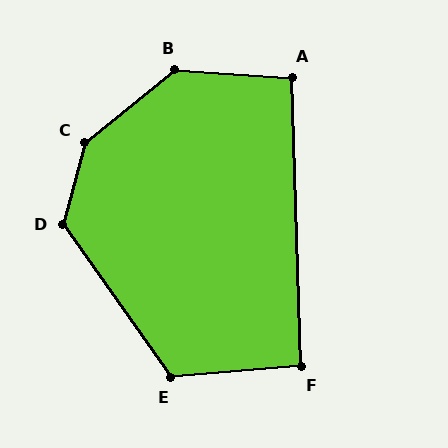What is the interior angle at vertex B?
Approximately 138 degrees (obtuse).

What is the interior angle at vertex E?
Approximately 121 degrees (obtuse).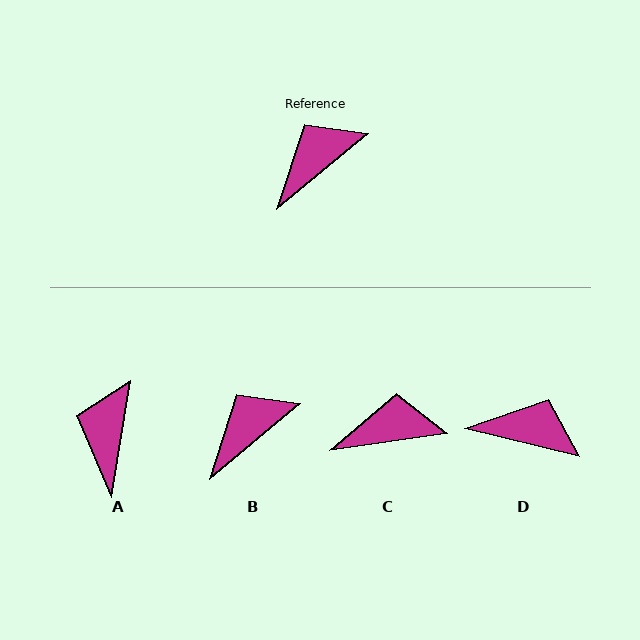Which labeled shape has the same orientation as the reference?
B.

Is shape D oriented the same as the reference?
No, it is off by about 53 degrees.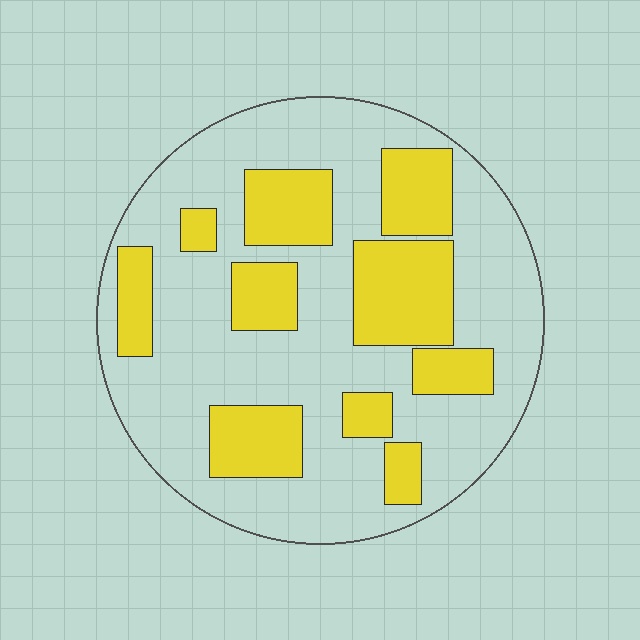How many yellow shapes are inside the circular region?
10.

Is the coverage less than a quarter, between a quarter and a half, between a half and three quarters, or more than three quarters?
Between a quarter and a half.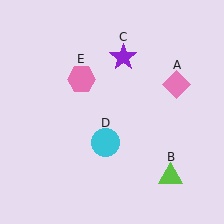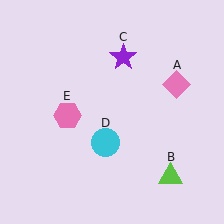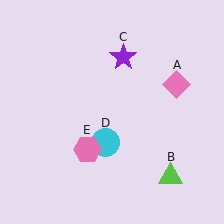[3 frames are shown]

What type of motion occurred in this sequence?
The pink hexagon (object E) rotated counterclockwise around the center of the scene.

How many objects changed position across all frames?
1 object changed position: pink hexagon (object E).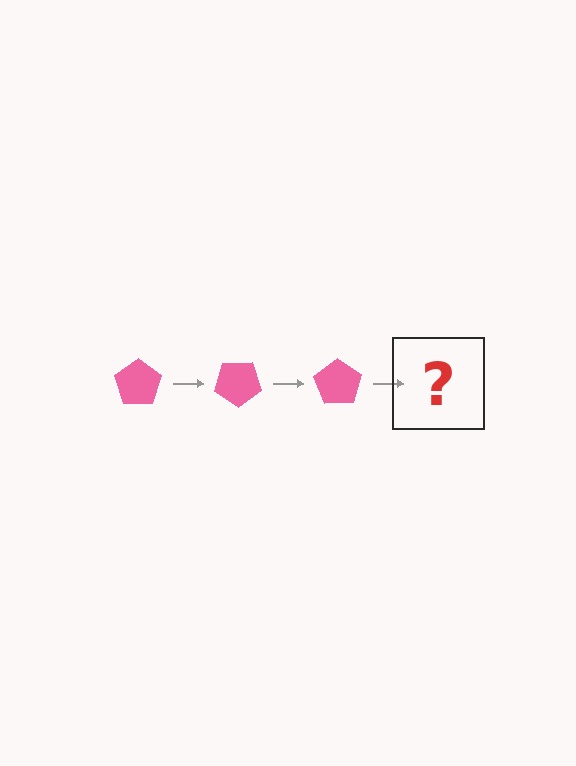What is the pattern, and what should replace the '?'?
The pattern is that the pentagon rotates 35 degrees each step. The '?' should be a pink pentagon rotated 105 degrees.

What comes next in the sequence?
The next element should be a pink pentagon rotated 105 degrees.